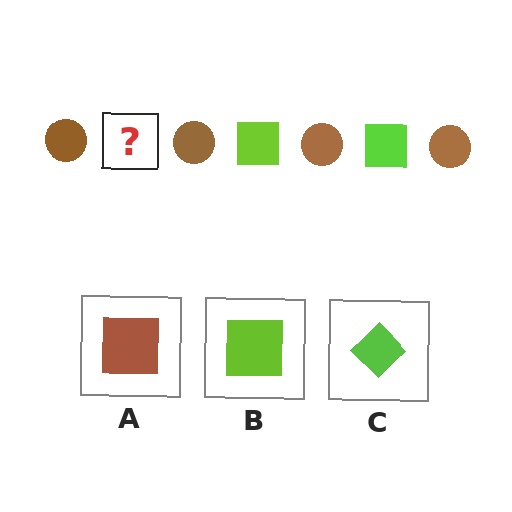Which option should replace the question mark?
Option B.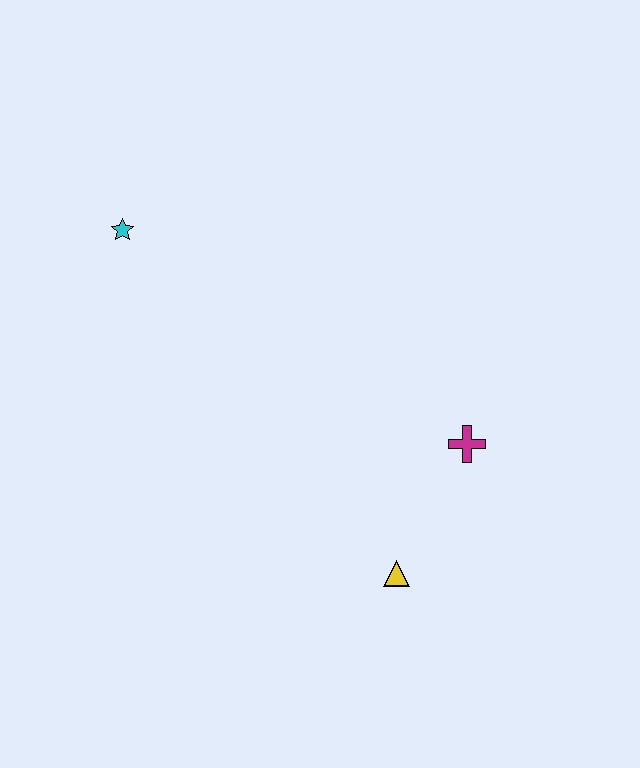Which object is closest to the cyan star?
The magenta cross is closest to the cyan star.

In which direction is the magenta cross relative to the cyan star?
The magenta cross is to the right of the cyan star.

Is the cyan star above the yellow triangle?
Yes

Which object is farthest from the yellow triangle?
The cyan star is farthest from the yellow triangle.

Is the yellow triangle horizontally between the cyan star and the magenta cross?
Yes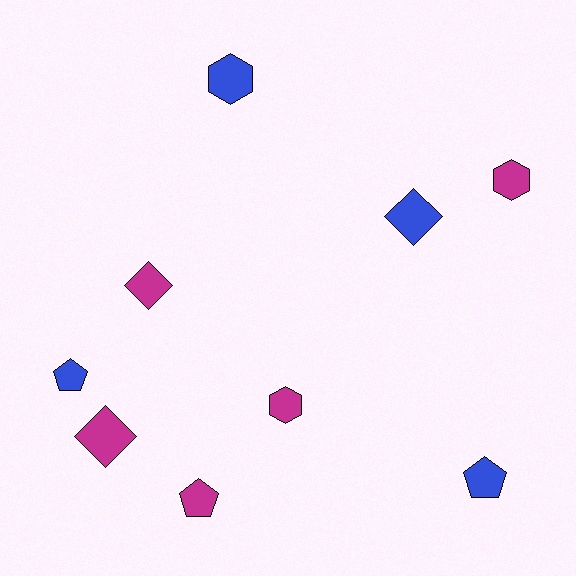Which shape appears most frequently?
Hexagon, with 3 objects.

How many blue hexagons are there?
There is 1 blue hexagon.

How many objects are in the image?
There are 9 objects.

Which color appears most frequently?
Magenta, with 5 objects.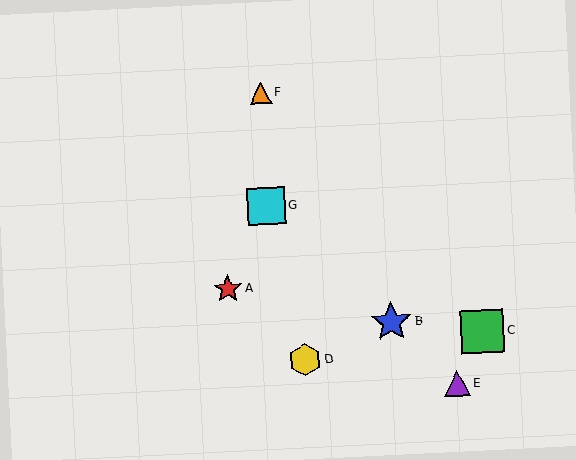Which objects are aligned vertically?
Objects F, G are aligned vertically.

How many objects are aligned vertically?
2 objects (F, G) are aligned vertically.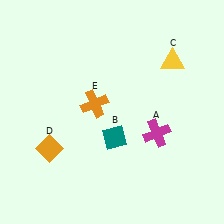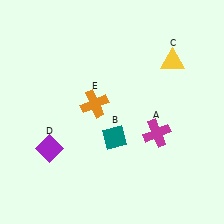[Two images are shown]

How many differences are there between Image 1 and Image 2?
There is 1 difference between the two images.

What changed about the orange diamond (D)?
In Image 1, D is orange. In Image 2, it changed to purple.